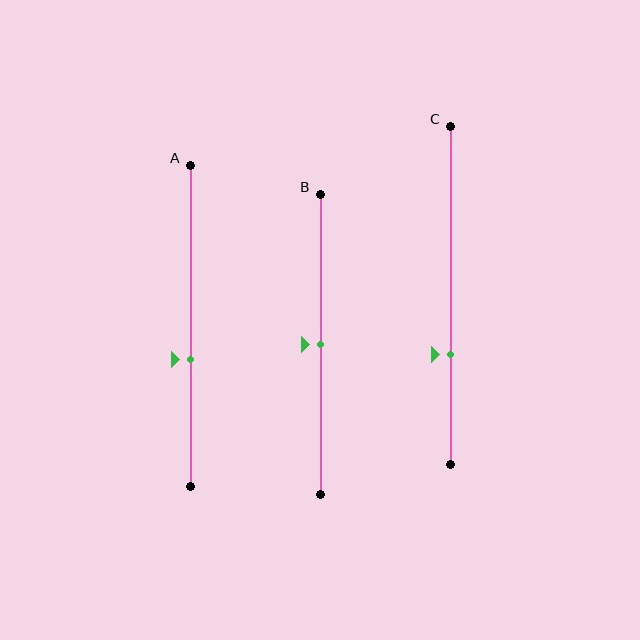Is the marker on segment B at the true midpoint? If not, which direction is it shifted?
Yes, the marker on segment B is at the true midpoint.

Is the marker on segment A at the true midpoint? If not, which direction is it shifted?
No, the marker on segment A is shifted downward by about 11% of the segment length.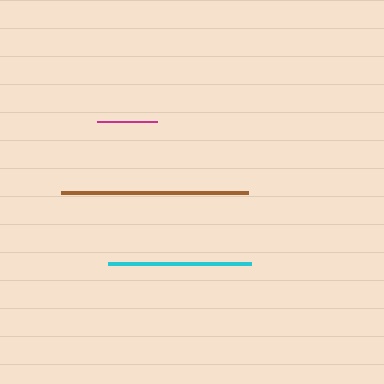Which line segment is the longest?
The brown line is the longest at approximately 187 pixels.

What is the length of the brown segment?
The brown segment is approximately 187 pixels long.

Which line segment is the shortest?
The magenta line is the shortest at approximately 60 pixels.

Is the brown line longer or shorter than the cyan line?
The brown line is longer than the cyan line.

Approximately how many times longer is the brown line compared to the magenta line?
The brown line is approximately 3.1 times the length of the magenta line.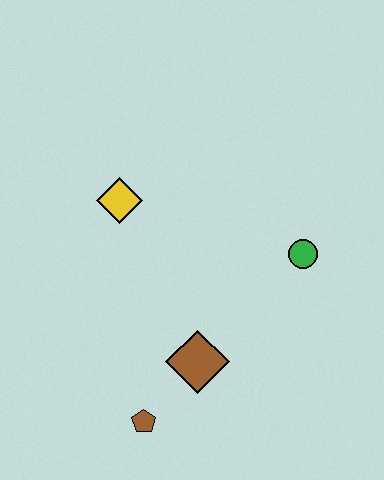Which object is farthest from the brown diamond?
The yellow diamond is farthest from the brown diamond.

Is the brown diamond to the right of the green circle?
No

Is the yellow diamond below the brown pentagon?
No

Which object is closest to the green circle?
The brown diamond is closest to the green circle.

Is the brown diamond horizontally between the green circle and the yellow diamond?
Yes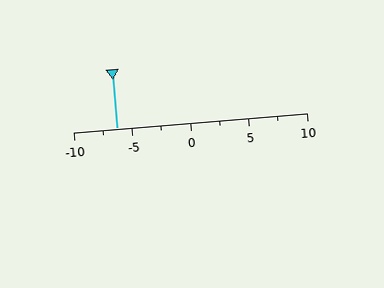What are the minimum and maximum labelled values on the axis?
The axis runs from -10 to 10.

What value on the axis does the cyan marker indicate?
The marker indicates approximately -6.2.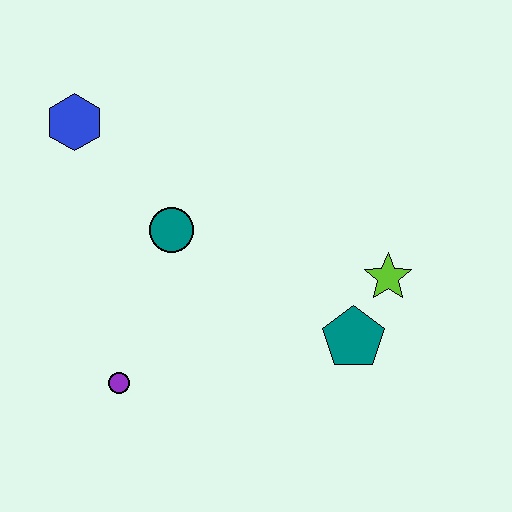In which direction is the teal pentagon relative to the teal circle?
The teal pentagon is to the right of the teal circle.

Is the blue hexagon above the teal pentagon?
Yes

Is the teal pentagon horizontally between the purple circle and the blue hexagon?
No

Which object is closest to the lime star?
The teal pentagon is closest to the lime star.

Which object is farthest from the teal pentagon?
The blue hexagon is farthest from the teal pentagon.